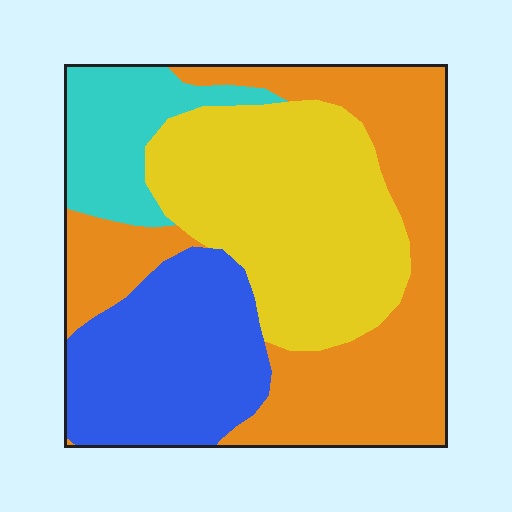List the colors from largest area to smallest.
From largest to smallest: orange, yellow, blue, cyan.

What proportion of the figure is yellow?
Yellow covers 31% of the figure.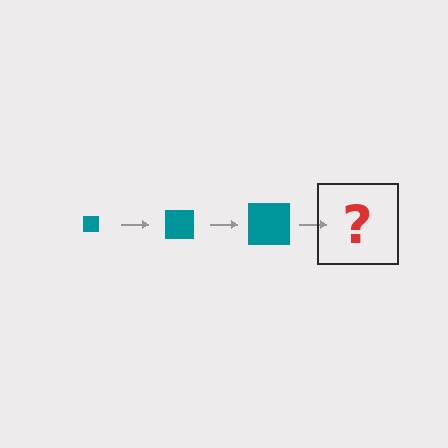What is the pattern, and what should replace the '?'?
The pattern is that the square gets progressively larger each step. The '?' should be a teal square, larger than the previous one.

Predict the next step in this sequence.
The next step is a teal square, larger than the previous one.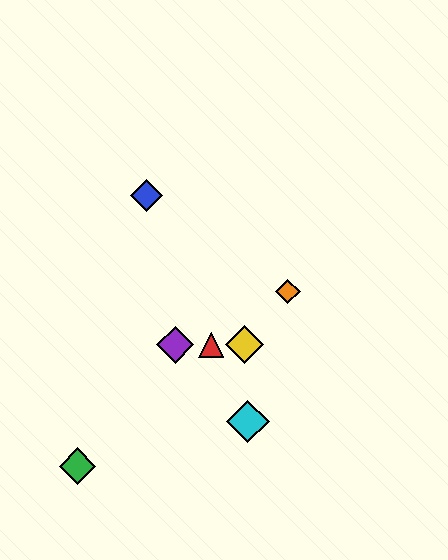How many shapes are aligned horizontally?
3 shapes (the red triangle, the yellow diamond, the purple diamond) are aligned horizontally.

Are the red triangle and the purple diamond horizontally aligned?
Yes, both are at y≈345.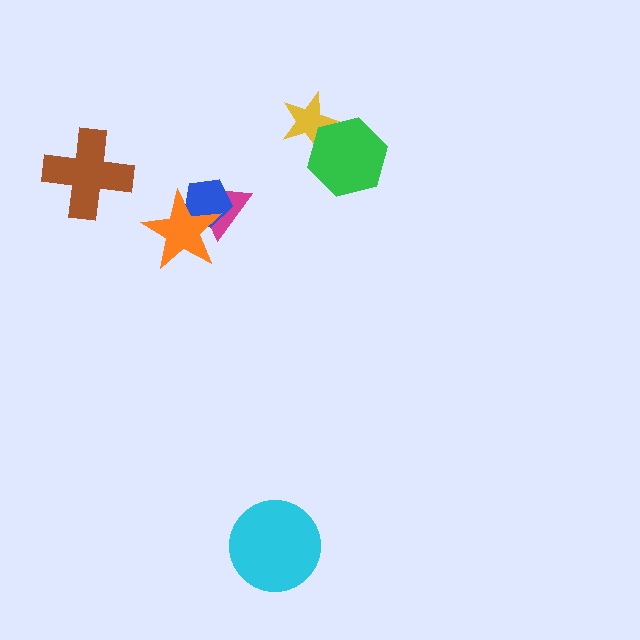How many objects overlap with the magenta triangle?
2 objects overlap with the magenta triangle.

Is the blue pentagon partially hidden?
Yes, it is partially covered by another shape.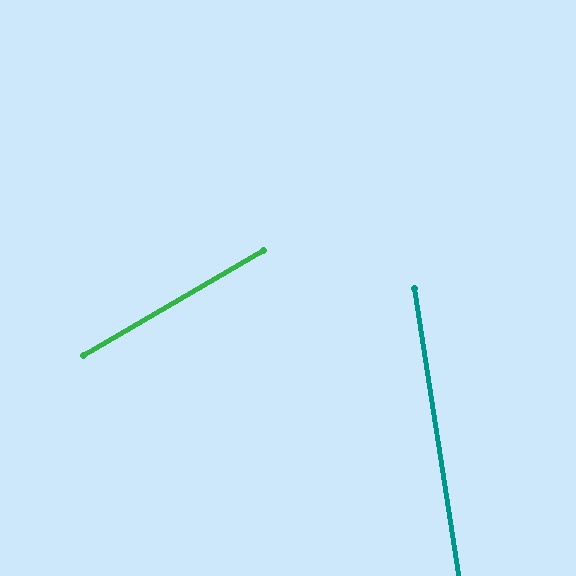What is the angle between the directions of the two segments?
Approximately 68 degrees.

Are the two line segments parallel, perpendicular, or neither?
Neither parallel nor perpendicular — they differ by about 68°.